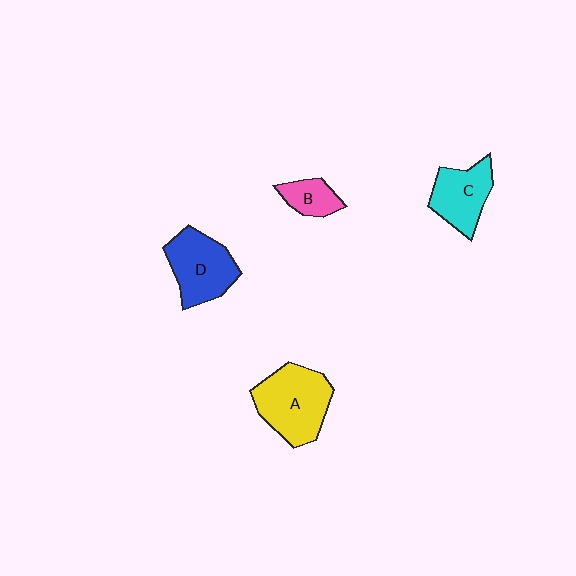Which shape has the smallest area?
Shape B (pink).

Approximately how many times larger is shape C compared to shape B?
Approximately 1.8 times.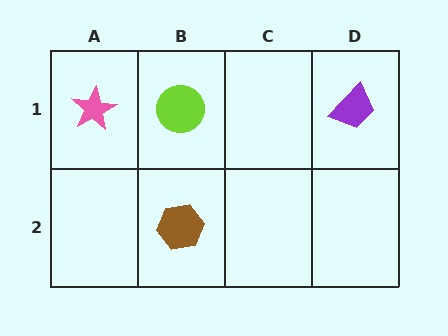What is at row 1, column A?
A pink star.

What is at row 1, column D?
A purple trapezoid.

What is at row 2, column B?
A brown hexagon.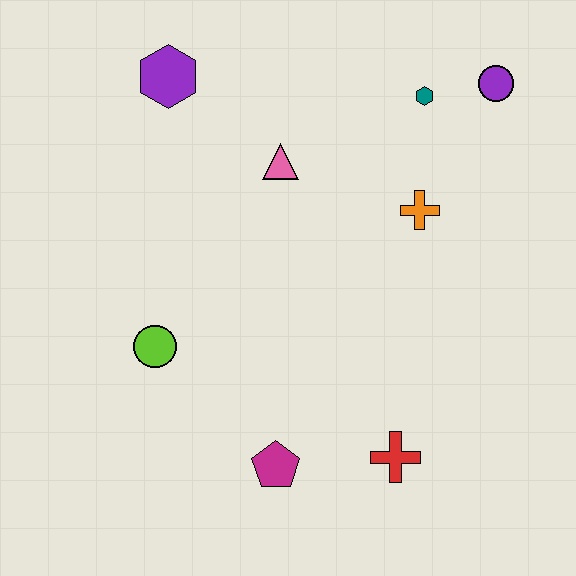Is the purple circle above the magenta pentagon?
Yes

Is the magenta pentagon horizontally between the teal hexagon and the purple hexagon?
Yes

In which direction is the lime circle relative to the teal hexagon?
The lime circle is to the left of the teal hexagon.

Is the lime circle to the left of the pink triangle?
Yes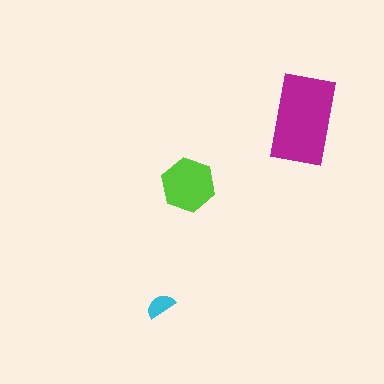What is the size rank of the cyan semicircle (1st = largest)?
3rd.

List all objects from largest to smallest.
The magenta rectangle, the lime hexagon, the cyan semicircle.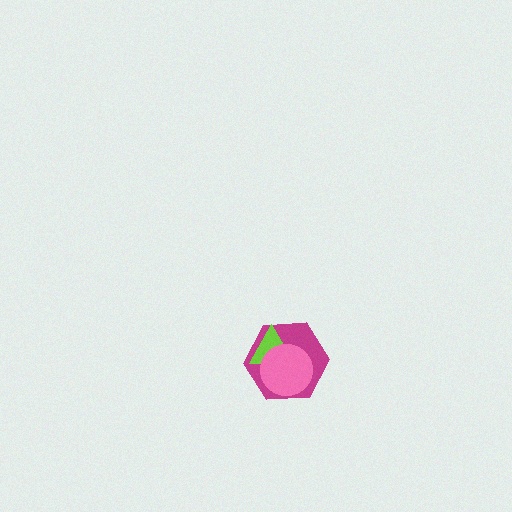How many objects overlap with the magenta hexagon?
2 objects overlap with the magenta hexagon.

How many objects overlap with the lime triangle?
2 objects overlap with the lime triangle.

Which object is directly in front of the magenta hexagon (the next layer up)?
The lime triangle is directly in front of the magenta hexagon.